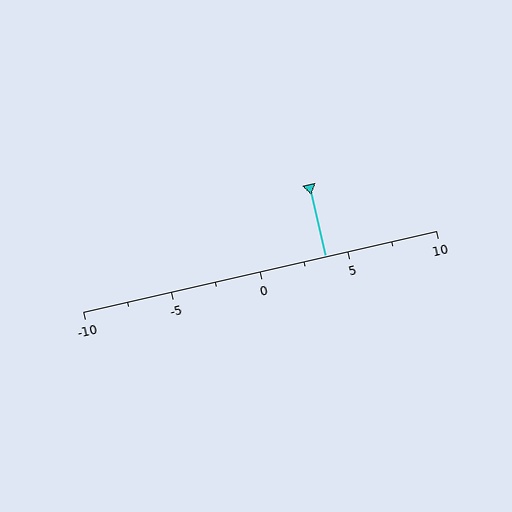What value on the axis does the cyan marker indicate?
The marker indicates approximately 3.8.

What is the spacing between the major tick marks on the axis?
The major ticks are spaced 5 apart.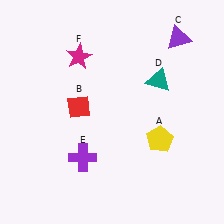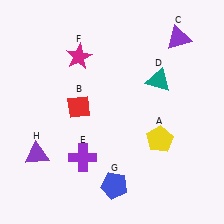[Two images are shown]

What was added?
A blue pentagon (G), a purple triangle (H) were added in Image 2.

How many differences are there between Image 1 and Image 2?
There are 2 differences between the two images.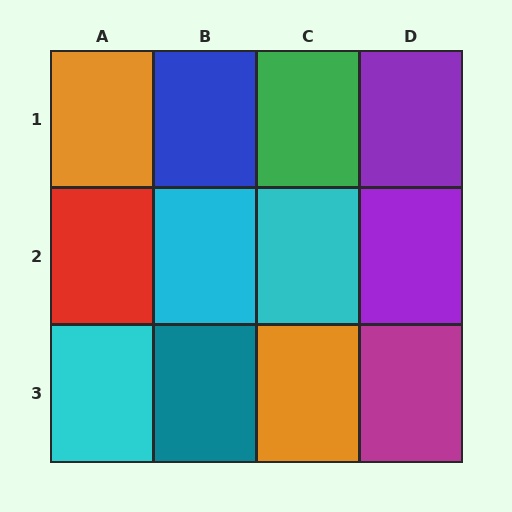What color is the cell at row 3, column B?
Teal.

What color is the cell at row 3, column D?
Magenta.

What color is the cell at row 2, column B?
Cyan.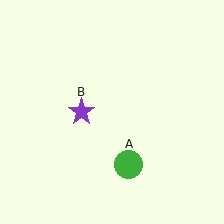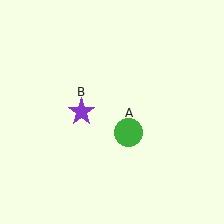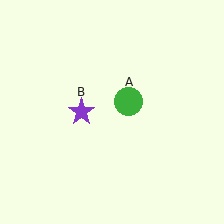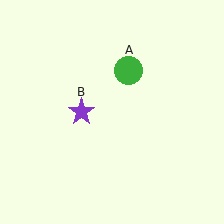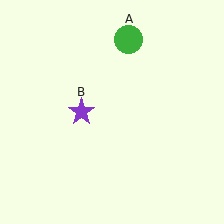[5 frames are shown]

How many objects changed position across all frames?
1 object changed position: green circle (object A).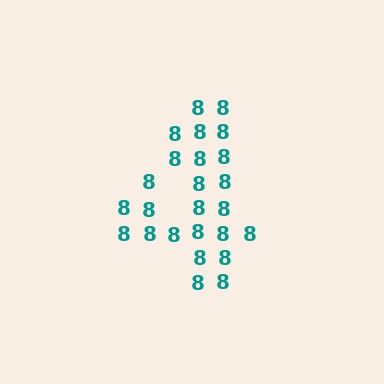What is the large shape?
The large shape is the digit 4.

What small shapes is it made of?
It is made of small digit 8's.